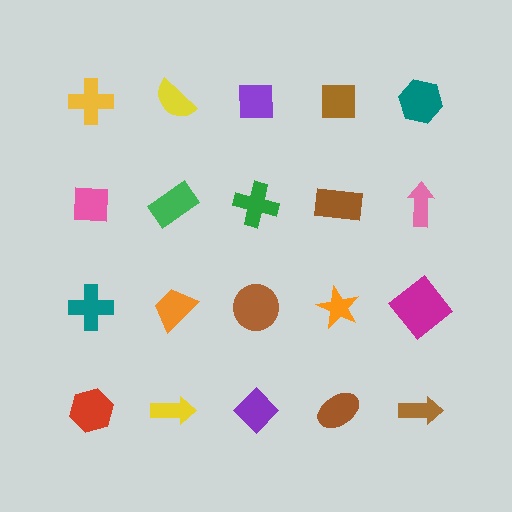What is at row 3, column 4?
An orange star.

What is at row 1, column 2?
A yellow semicircle.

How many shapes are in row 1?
5 shapes.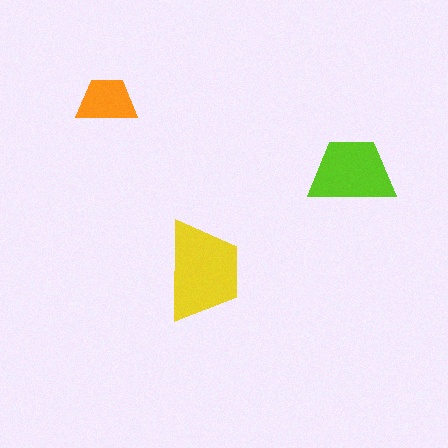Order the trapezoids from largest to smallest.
the yellow one, the lime one, the orange one.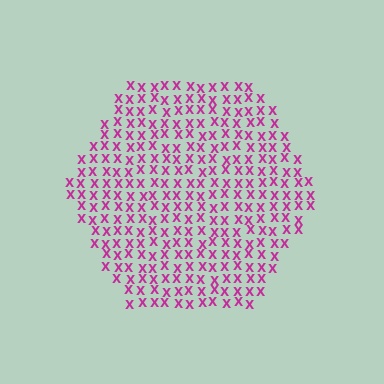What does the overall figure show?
The overall figure shows a hexagon.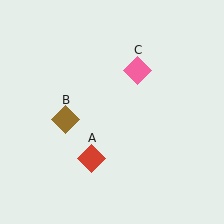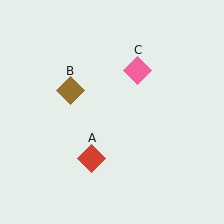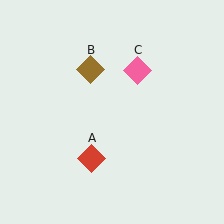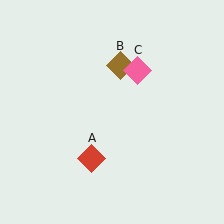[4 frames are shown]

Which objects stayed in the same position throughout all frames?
Red diamond (object A) and pink diamond (object C) remained stationary.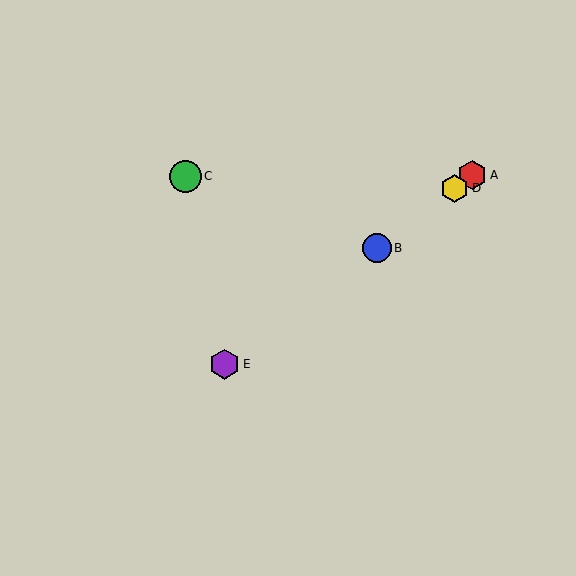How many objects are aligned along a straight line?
4 objects (A, B, D, E) are aligned along a straight line.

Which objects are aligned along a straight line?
Objects A, B, D, E are aligned along a straight line.